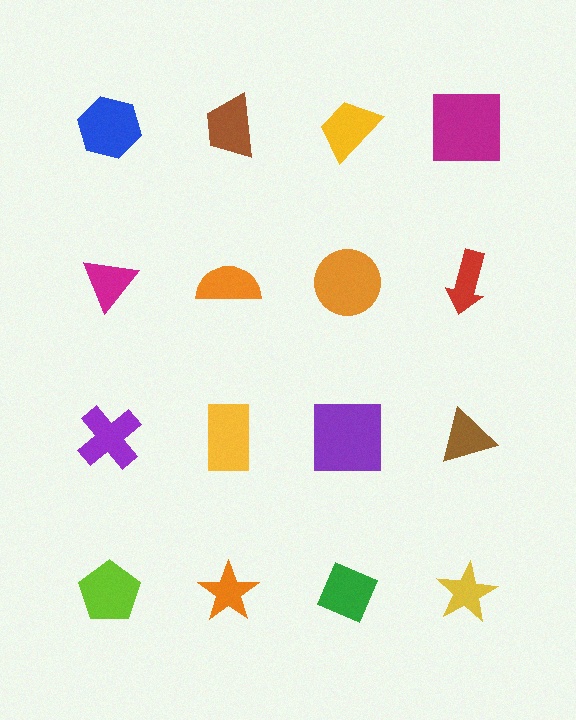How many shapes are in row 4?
4 shapes.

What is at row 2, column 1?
A magenta triangle.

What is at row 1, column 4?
A magenta square.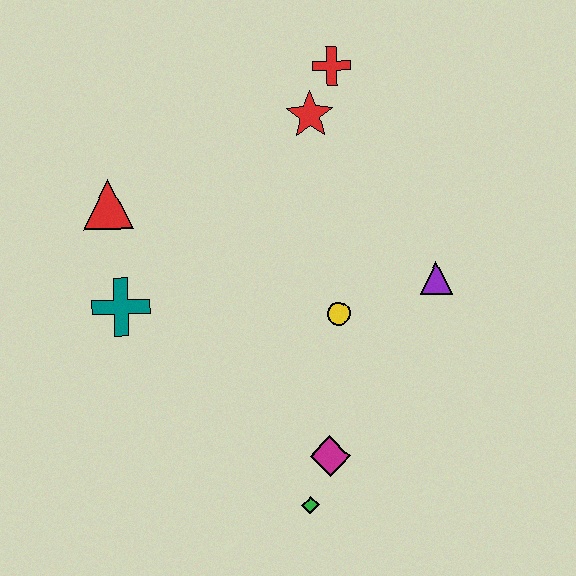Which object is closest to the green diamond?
The magenta diamond is closest to the green diamond.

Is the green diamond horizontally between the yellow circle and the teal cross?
Yes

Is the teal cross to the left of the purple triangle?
Yes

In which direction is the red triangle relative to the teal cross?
The red triangle is above the teal cross.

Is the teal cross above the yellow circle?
Yes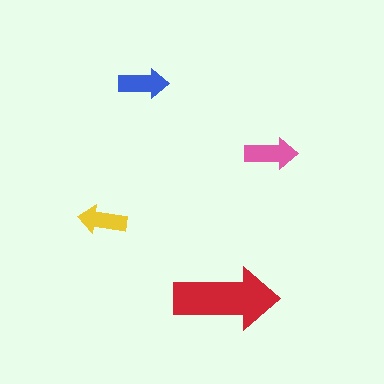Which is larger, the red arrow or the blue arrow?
The red one.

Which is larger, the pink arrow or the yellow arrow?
The pink one.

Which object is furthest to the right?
The pink arrow is rightmost.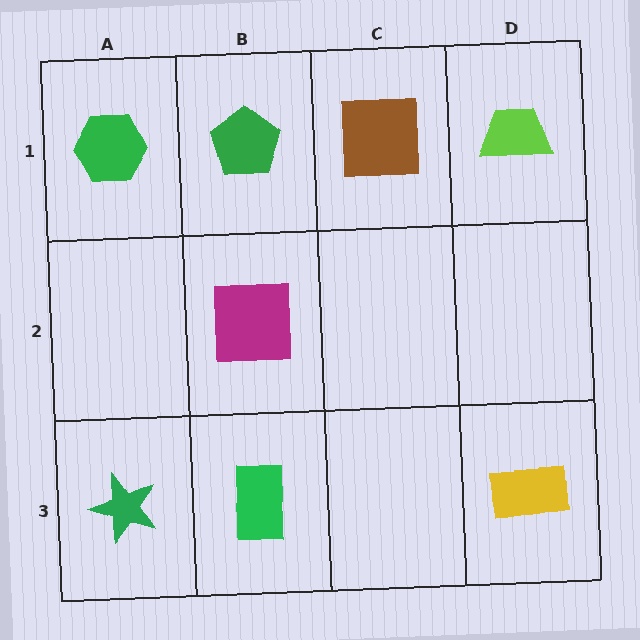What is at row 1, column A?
A green hexagon.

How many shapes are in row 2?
1 shape.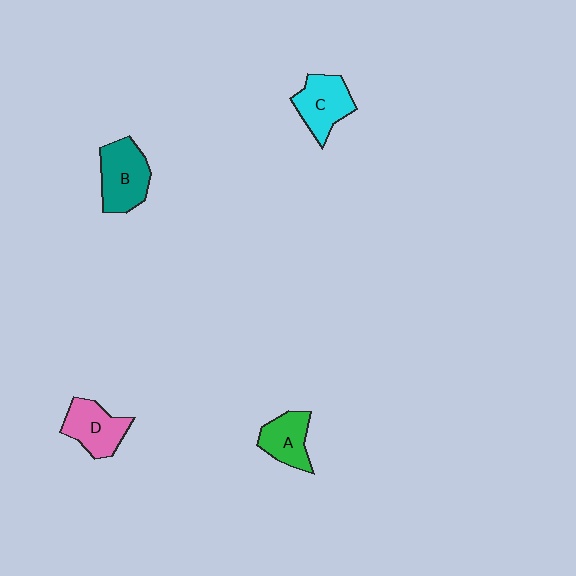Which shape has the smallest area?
Shape A (green).